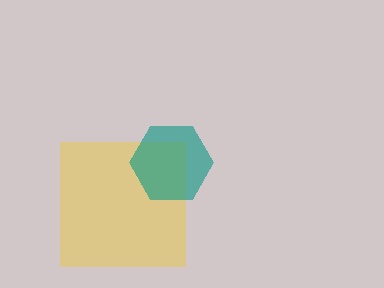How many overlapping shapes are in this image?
There are 2 overlapping shapes in the image.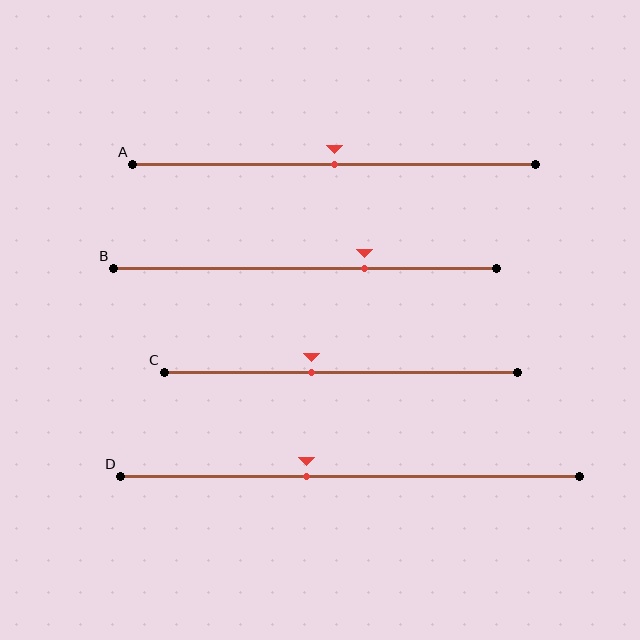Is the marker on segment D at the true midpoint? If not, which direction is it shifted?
No, the marker on segment D is shifted to the left by about 9% of the segment length.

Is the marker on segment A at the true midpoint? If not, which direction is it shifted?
Yes, the marker on segment A is at the true midpoint.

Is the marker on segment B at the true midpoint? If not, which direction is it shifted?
No, the marker on segment B is shifted to the right by about 16% of the segment length.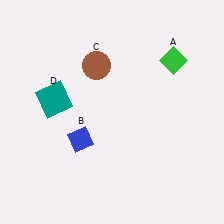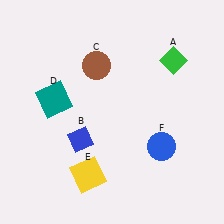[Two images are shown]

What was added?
A yellow square (E), a blue circle (F) were added in Image 2.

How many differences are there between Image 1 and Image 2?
There are 2 differences between the two images.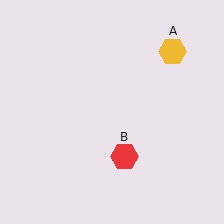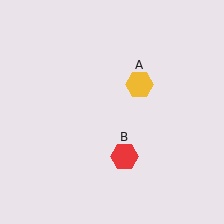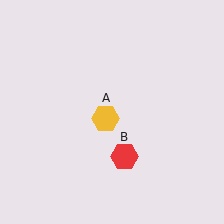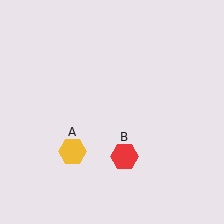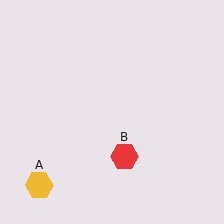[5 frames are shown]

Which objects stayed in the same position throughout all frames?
Red hexagon (object B) remained stationary.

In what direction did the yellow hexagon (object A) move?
The yellow hexagon (object A) moved down and to the left.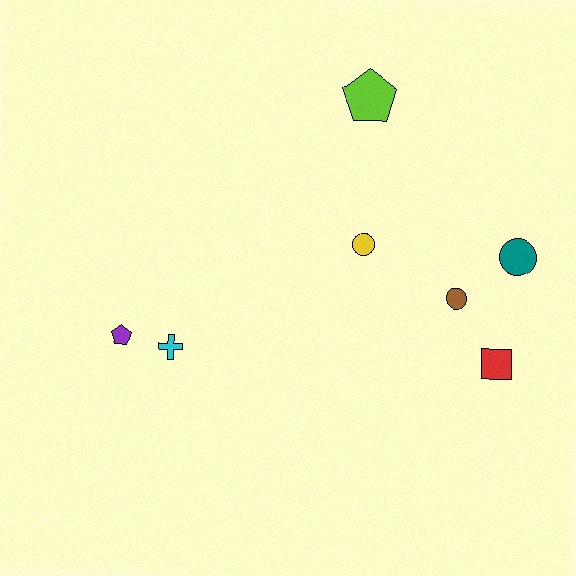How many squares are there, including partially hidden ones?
There is 1 square.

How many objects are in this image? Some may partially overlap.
There are 7 objects.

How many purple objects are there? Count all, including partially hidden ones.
There is 1 purple object.